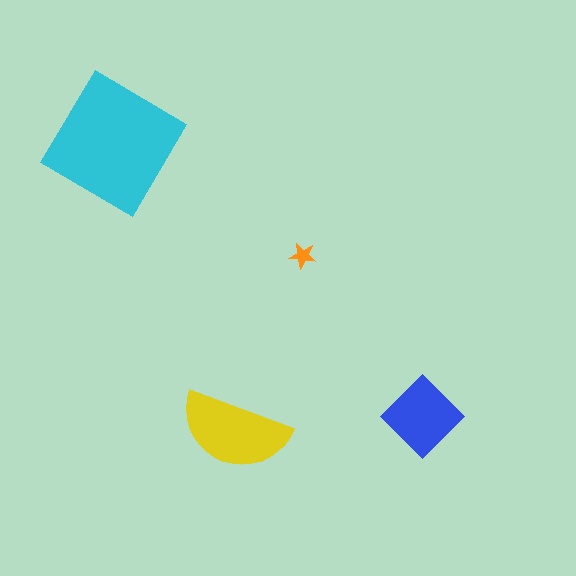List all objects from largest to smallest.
The cyan diamond, the yellow semicircle, the blue diamond, the orange star.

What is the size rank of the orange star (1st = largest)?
4th.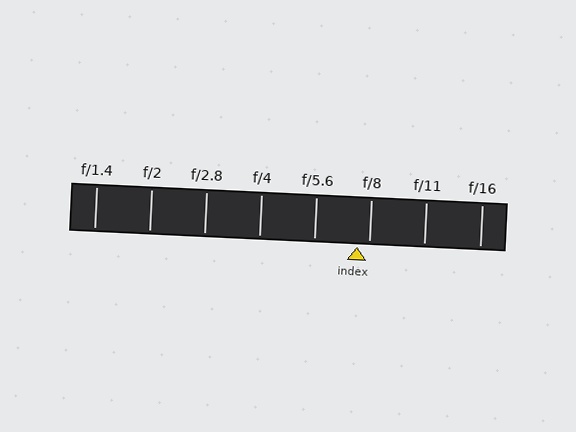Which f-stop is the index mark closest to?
The index mark is closest to f/8.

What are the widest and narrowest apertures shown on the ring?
The widest aperture shown is f/1.4 and the narrowest is f/16.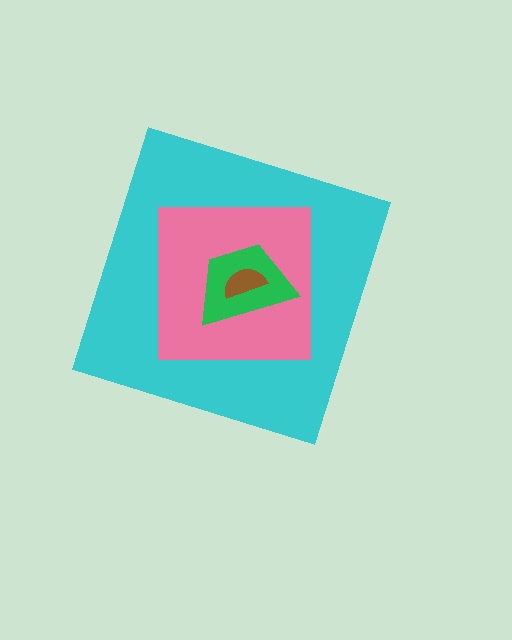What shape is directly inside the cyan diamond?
The pink square.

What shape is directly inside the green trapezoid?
The brown semicircle.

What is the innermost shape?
The brown semicircle.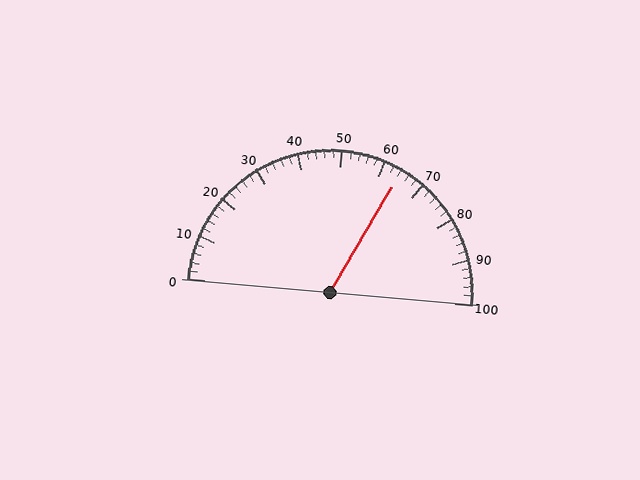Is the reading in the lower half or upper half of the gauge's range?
The reading is in the upper half of the range (0 to 100).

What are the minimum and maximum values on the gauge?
The gauge ranges from 0 to 100.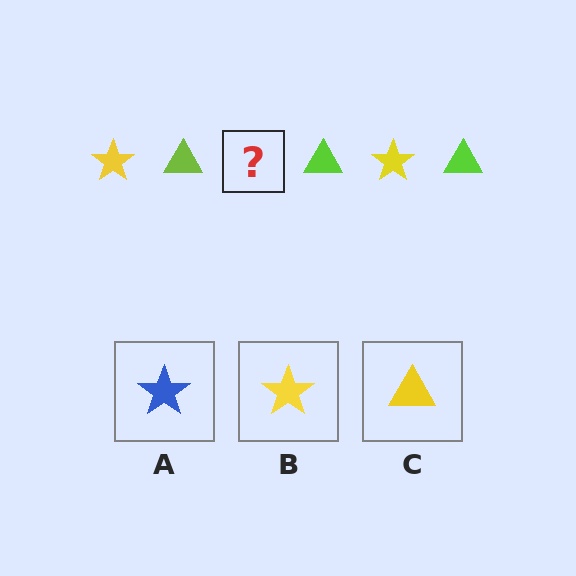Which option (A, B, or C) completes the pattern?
B.